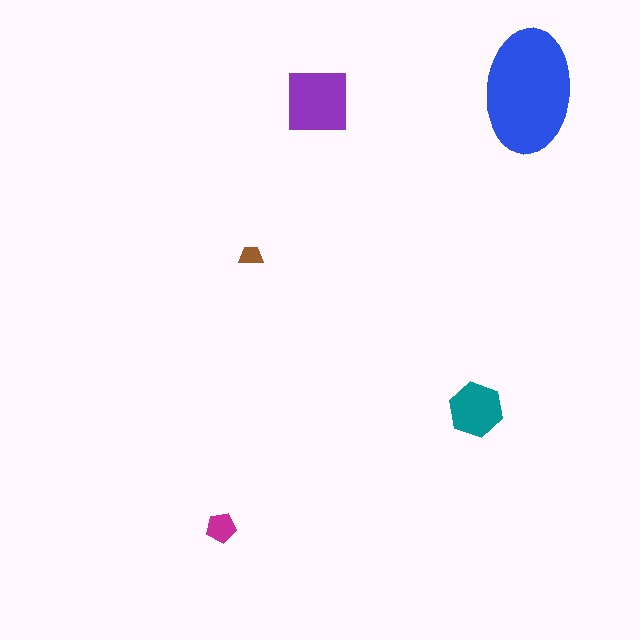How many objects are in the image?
There are 5 objects in the image.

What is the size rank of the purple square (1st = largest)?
2nd.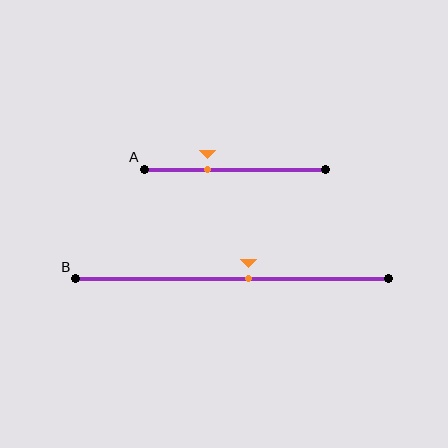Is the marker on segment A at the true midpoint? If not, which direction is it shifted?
No, the marker on segment A is shifted to the left by about 15% of the segment length.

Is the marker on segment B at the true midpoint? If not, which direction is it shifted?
No, the marker on segment B is shifted to the right by about 5% of the segment length.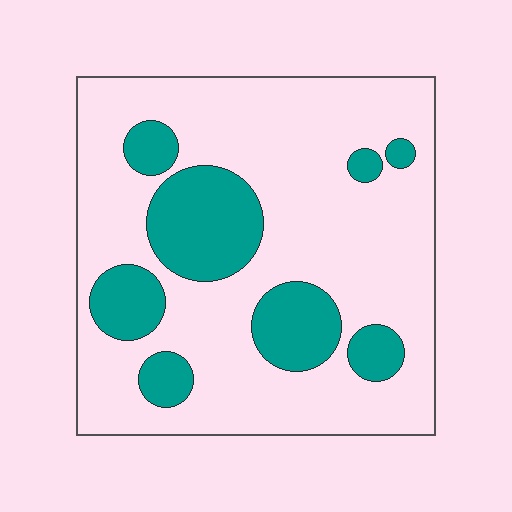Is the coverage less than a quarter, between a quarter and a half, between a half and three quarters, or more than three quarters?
Less than a quarter.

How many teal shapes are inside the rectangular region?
8.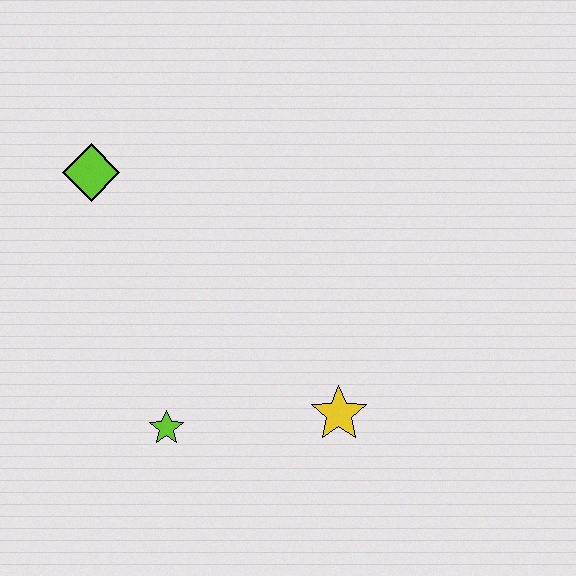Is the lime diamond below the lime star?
No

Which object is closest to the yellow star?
The lime star is closest to the yellow star.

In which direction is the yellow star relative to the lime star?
The yellow star is to the right of the lime star.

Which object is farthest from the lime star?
The lime diamond is farthest from the lime star.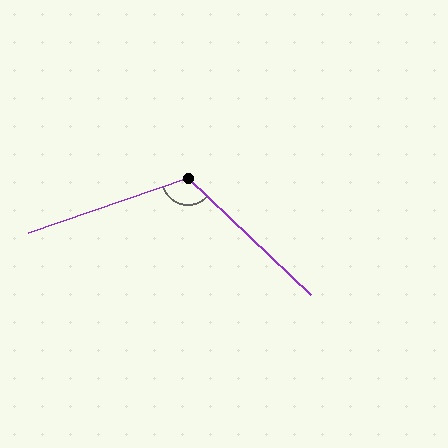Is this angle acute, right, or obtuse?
It is obtuse.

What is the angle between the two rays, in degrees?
Approximately 118 degrees.